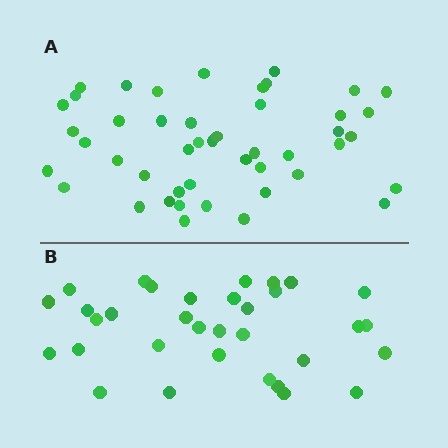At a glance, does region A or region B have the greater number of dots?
Region A (the top region) has more dots.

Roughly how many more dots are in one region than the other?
Region A has approximately 15 more dots than region B.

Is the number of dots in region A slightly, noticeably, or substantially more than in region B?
Region A has noticeably more, but not dramatically so. The ratio is roughly 1.4 to 1.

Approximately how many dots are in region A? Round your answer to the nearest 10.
About 50 dots. (The exact count is 46, which rounds to 50.)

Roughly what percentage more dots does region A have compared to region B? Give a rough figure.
About 40% more.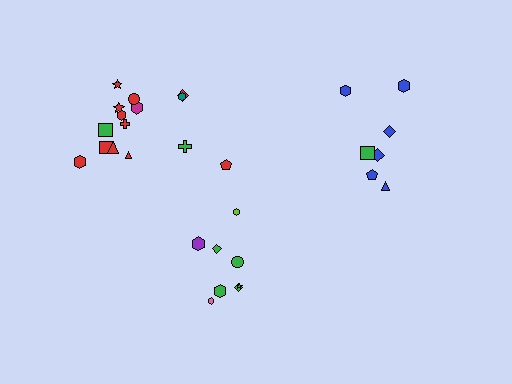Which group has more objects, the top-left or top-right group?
The top-left group.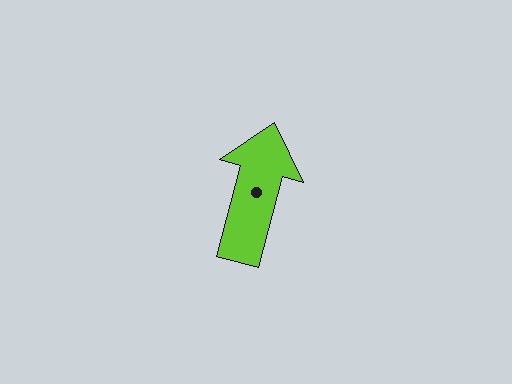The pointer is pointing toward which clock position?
Roughly 12 o'clock.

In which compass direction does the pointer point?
North.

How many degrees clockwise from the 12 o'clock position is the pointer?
Approximately 15 degrees.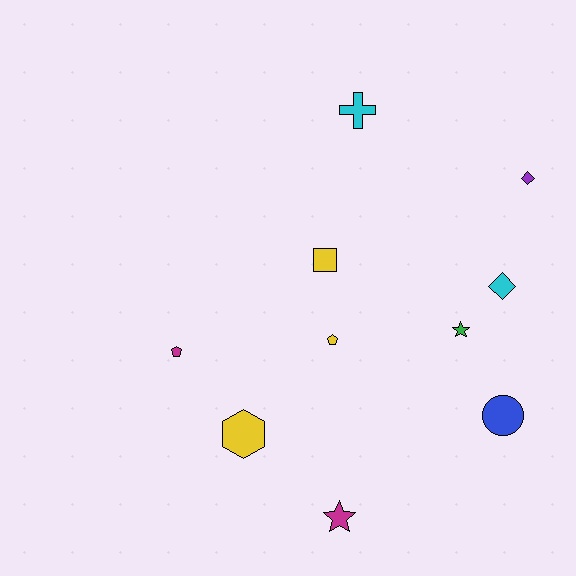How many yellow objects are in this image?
There are 3 yellow objects.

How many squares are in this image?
There is 1 square.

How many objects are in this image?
There are 10 objects.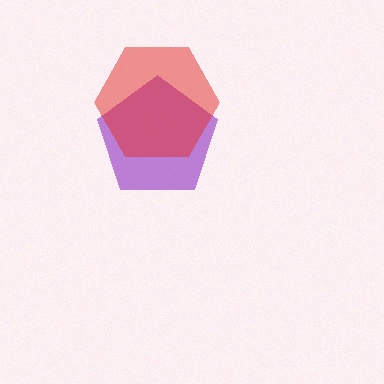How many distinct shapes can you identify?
There are 2 distinct shapes: a purple pentagon, a red hexagon.